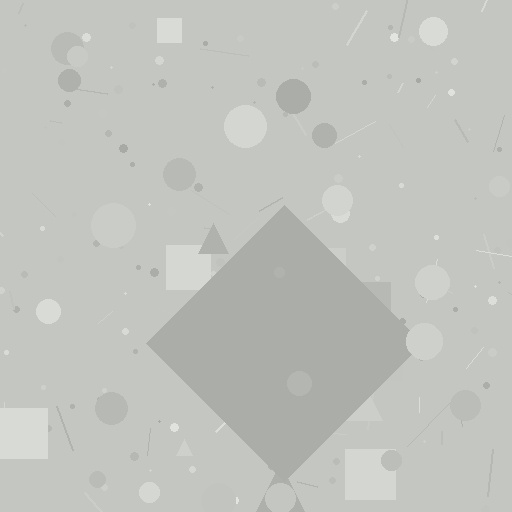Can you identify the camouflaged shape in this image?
The camouflaged shape is a diamond.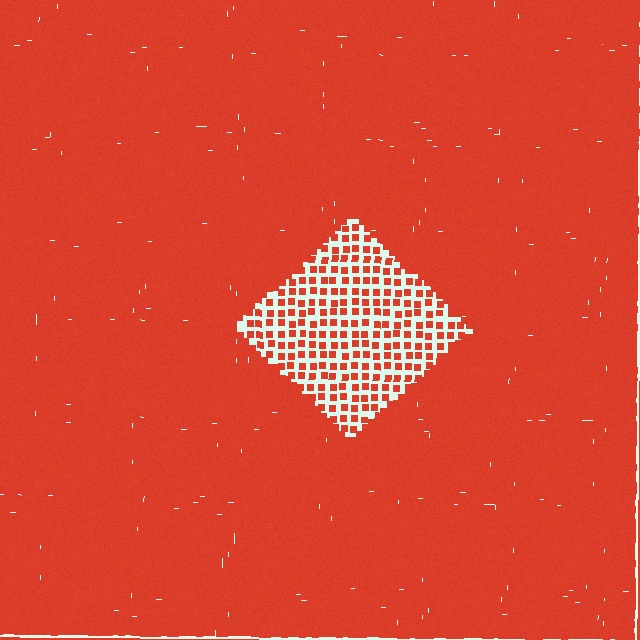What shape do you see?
I see a diamond.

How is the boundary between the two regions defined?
The boundary is defined by a change in element density (approximately 3.1x ratio). All elements are the same color, size, and shape.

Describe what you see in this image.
The image contains small red elements arranged at two different densities. A diamond-shaped region is visible where the elements are less densely packed than the surrounding area.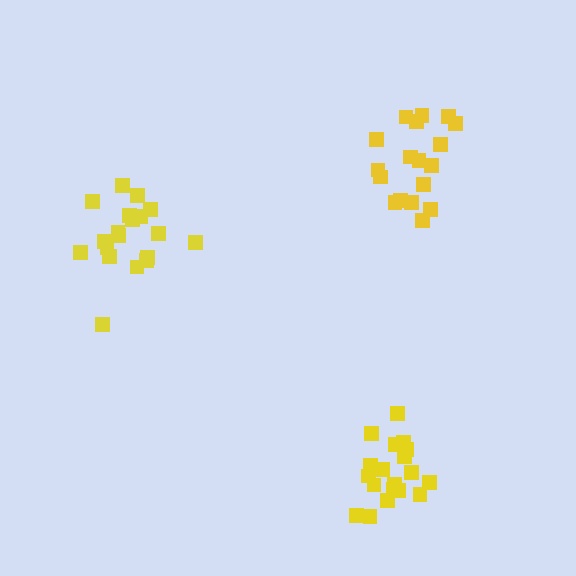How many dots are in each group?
Group 1: 19 dots, Group 2: 18 dots, Group 3: 20 dots (57 total).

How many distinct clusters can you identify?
There are 3 distinct clusters.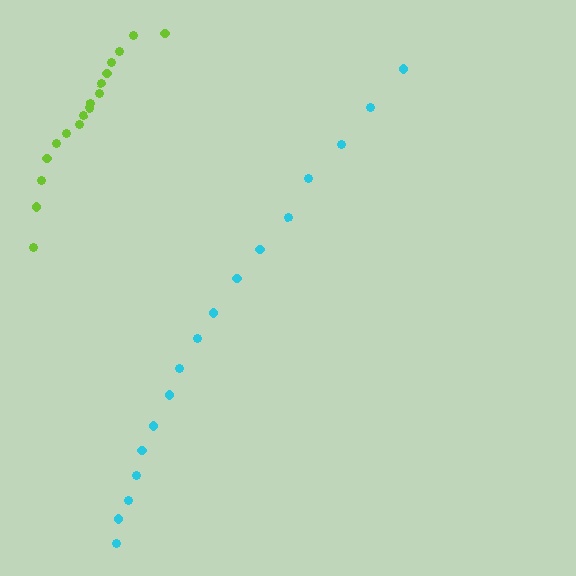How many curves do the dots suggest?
There are 2 distinct paths.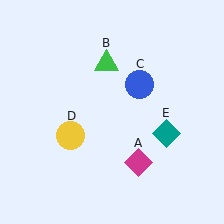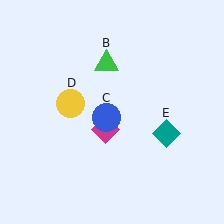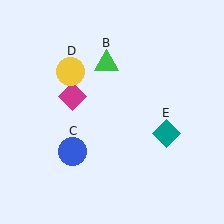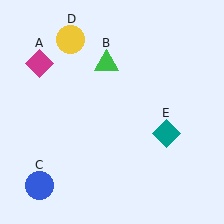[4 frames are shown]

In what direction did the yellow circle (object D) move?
The yellow circle (object D) moved up.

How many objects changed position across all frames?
3 objects changed position: magenta diamond (object A), blue circle (object C), yellow circle (object D).